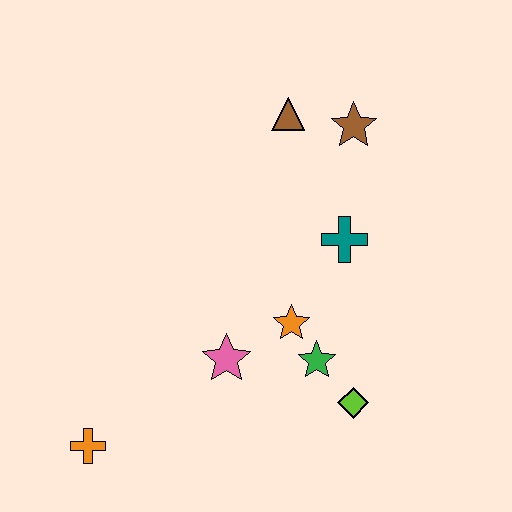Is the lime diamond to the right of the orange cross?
Yes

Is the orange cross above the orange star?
No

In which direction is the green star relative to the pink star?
The green star is to the right of the pink star.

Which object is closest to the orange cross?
The pink star is closest to the orange cross.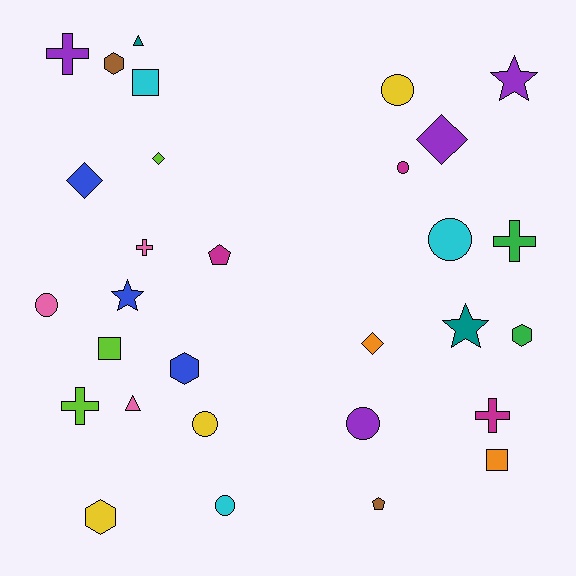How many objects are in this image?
There are 30 objects.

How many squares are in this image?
There are 3 squares.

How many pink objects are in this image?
There are 3 pink objects.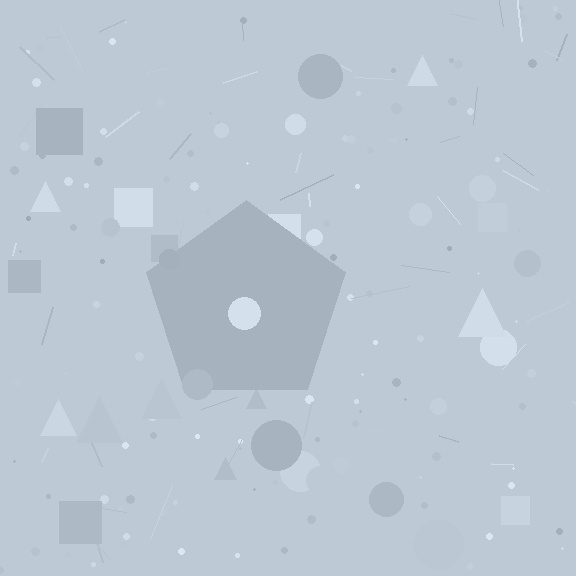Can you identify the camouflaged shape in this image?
The camouflaged shape is a pentagon.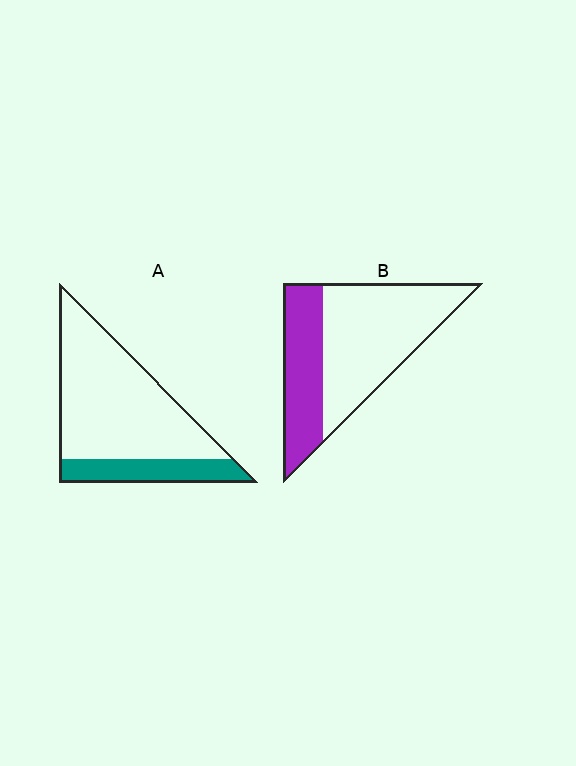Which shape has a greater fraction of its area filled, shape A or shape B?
Shape B.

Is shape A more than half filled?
No.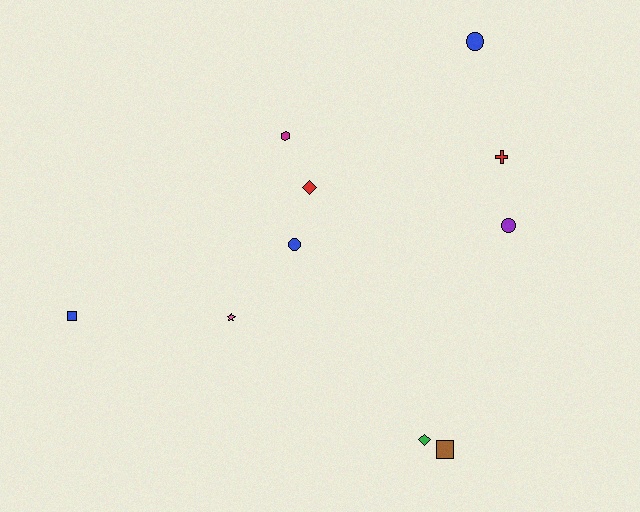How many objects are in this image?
There are 10 objects.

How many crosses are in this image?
There is 1 cross.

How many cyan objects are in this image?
There are no cyan objects.